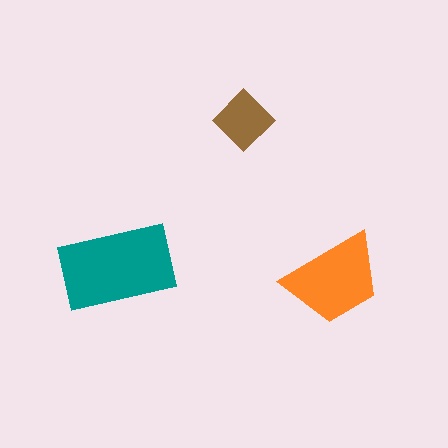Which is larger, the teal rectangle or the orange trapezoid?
The teal rectangle.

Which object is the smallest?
The brown diamond.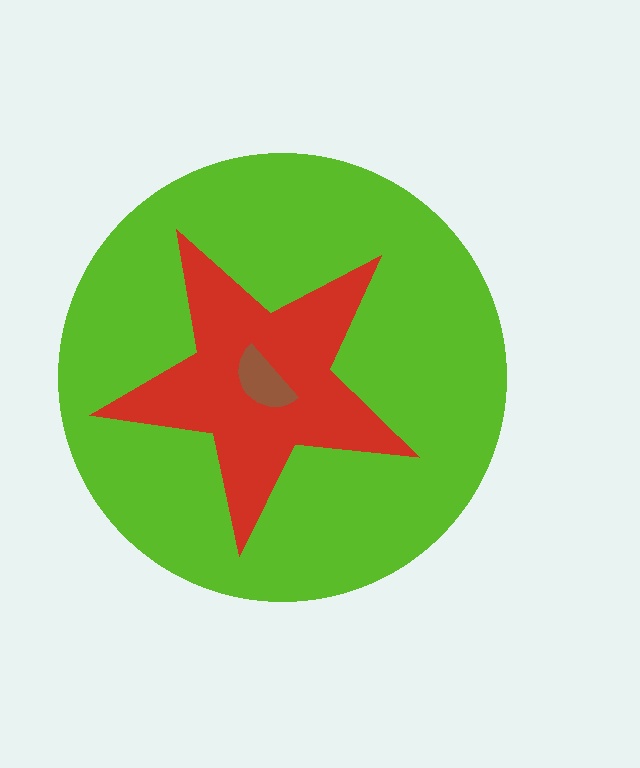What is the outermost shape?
The lime circle.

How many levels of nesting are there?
3.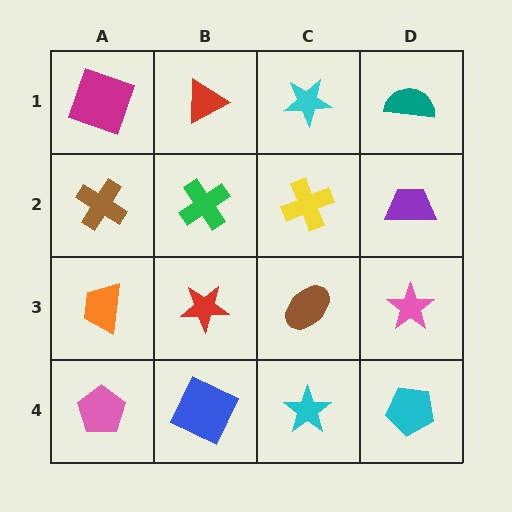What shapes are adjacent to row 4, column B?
A red star (row 3, column B), a pink pentagon (row 4, column A), a cyan star (row 4, column C).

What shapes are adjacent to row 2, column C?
A cyan star (row 1, column C), a brown ellipse (row 3, column C), a green cross (row 2, column B), a purple trapezoid (row 2, column D).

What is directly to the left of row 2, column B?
A brown cross.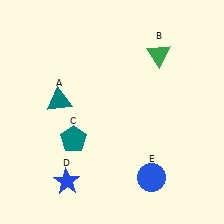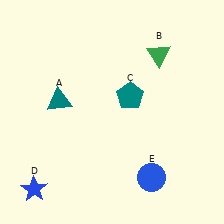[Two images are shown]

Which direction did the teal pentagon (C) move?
The teal pentagon (C) moved right.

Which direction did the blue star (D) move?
The blue star (D) moved left.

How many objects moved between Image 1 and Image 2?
2 objects moved between the two images.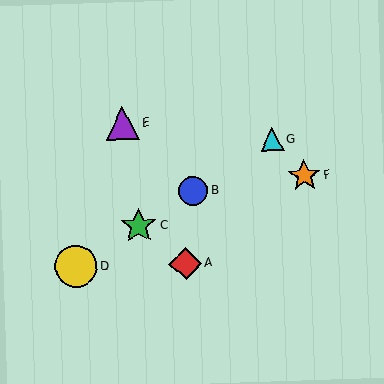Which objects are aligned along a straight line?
Objects B, C, D, G are aligned along a straight line.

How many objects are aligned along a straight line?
4 objects (B, C, D, G) are aligned along a straight line.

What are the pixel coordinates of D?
Object D is at (76, 267).